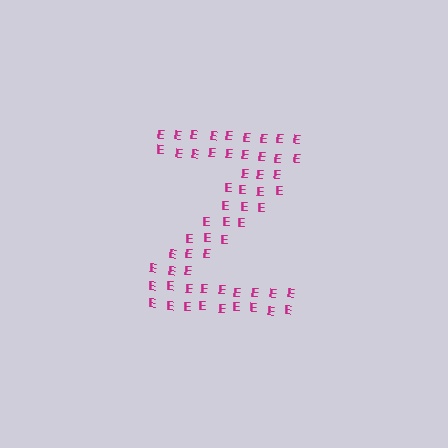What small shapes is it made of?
It is made of small letter E's.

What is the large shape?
The large shape is the letter Z.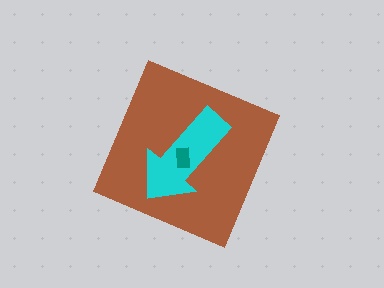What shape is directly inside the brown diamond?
The cyan arrow.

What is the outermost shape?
The brown diamond.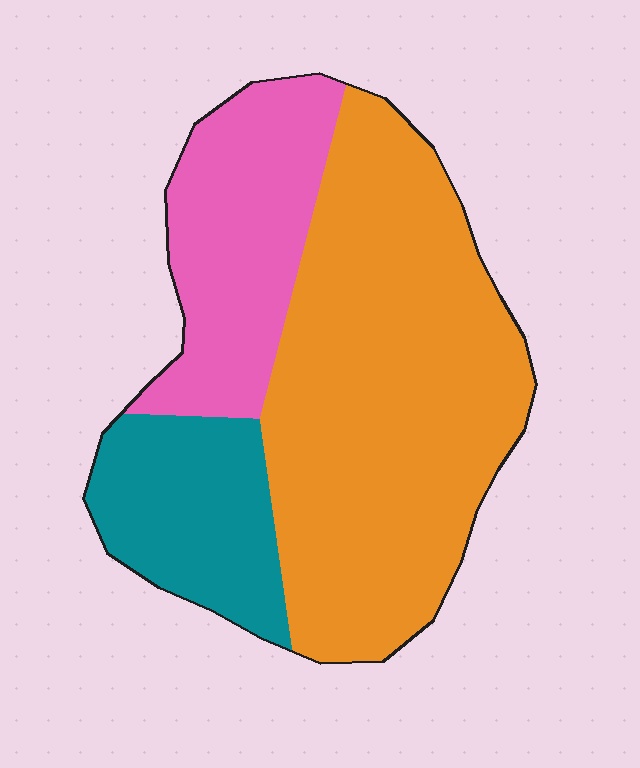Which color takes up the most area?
Orange, at roughly 60%.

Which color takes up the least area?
Teal, at roughly 20%.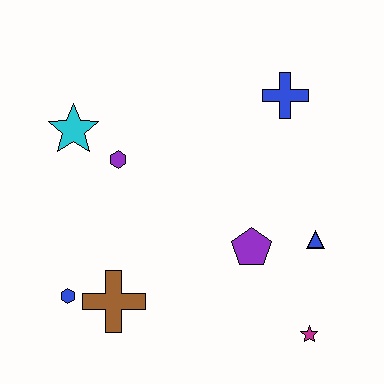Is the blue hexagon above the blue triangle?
No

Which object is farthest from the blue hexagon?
The blue cross is farthest from the blue hexagon.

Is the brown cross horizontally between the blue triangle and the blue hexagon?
Yes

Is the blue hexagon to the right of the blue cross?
No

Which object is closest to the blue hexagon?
The brown cross is closest to the blue hexagon.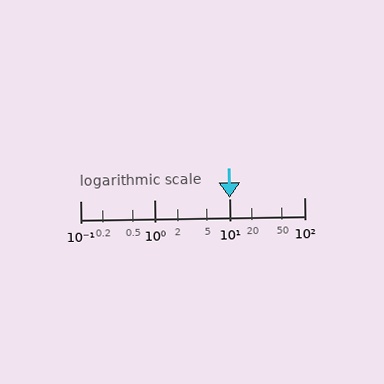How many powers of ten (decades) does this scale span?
The scale spans 3 decades, from 0.1 to 100.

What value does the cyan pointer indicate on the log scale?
The pointer indicates approximately 10.